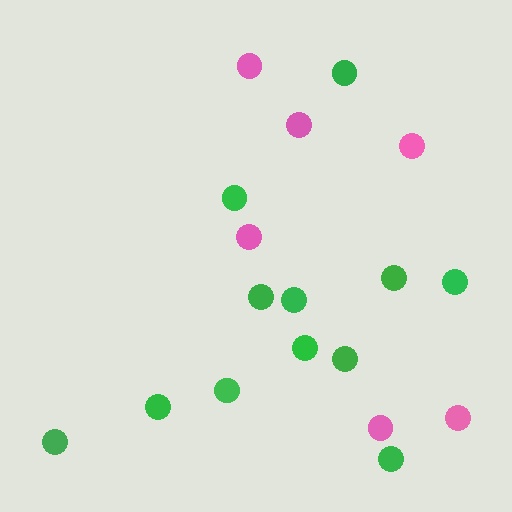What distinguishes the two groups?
There are 2 groups: one group of pink circles (6) and one group of green circles (12).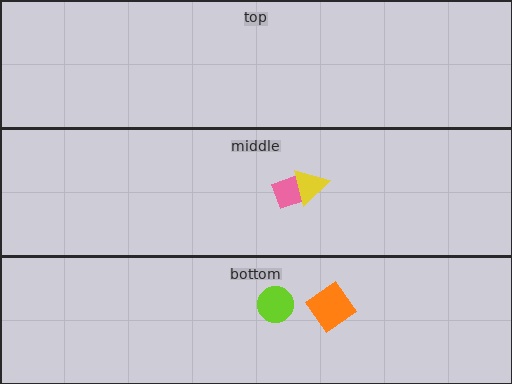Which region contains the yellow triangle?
The middle region.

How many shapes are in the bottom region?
2.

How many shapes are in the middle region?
2.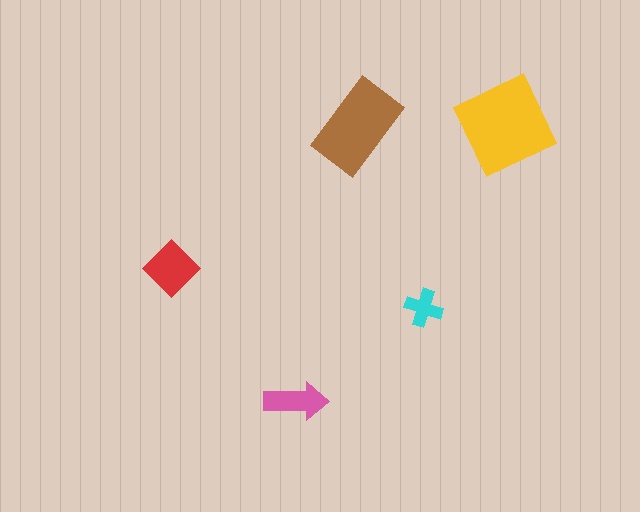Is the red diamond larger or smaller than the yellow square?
Smaller.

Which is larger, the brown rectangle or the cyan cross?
The brown rectangle.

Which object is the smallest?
The cyan cross.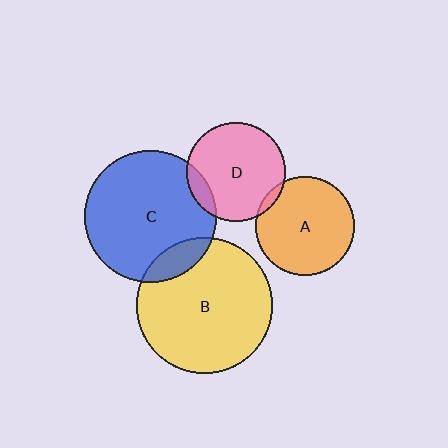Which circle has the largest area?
Circle B (yellow).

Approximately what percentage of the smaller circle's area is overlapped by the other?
Approximately 5%.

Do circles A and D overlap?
Yes.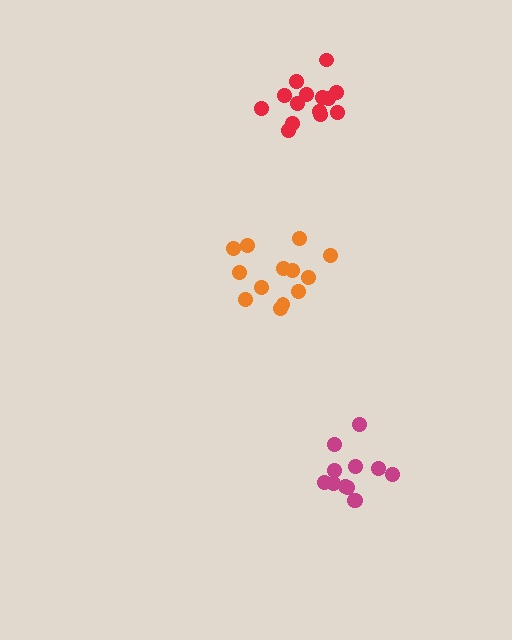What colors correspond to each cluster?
The clusters are colored: orange, magenta, red.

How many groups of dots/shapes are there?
There are 3 groups.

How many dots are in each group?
Group 1: 13 dots, Group 2: 12 dots, Group 3: 14 dots (39 total).